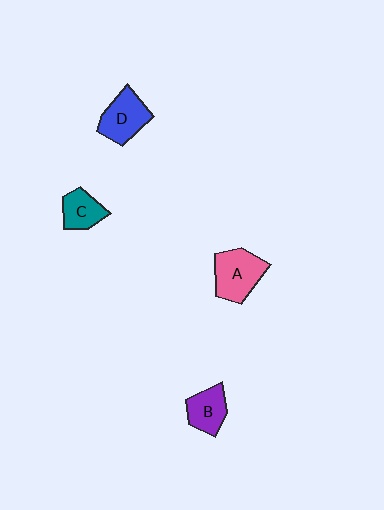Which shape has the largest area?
Shape A (pink).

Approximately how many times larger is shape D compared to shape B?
Approximately 1.2 times.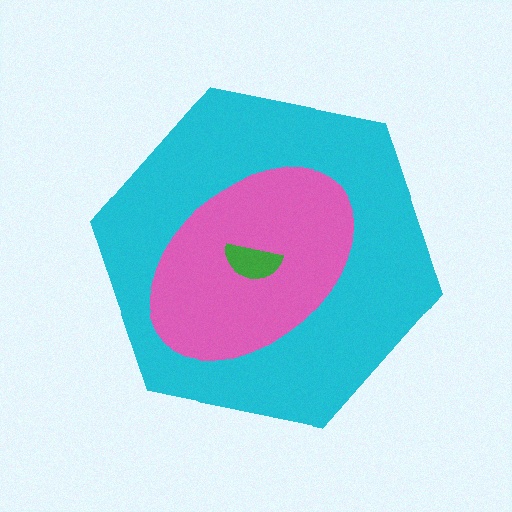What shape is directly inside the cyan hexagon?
The pink ellipse.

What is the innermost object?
The green semicircle.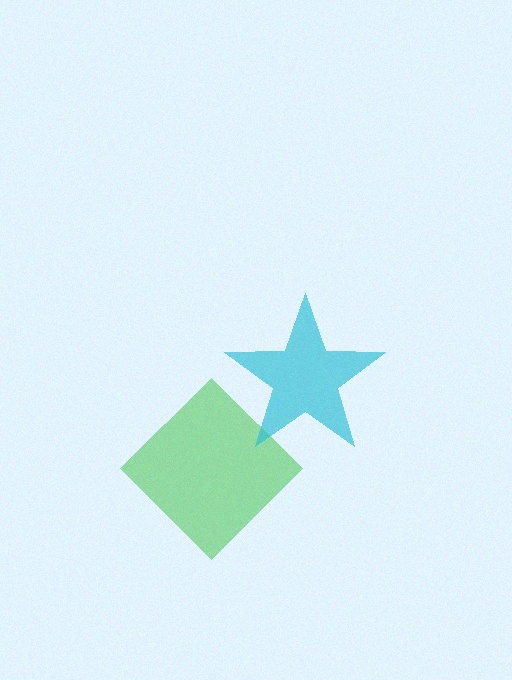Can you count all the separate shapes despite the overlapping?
Yes, there are 2 separate shapes.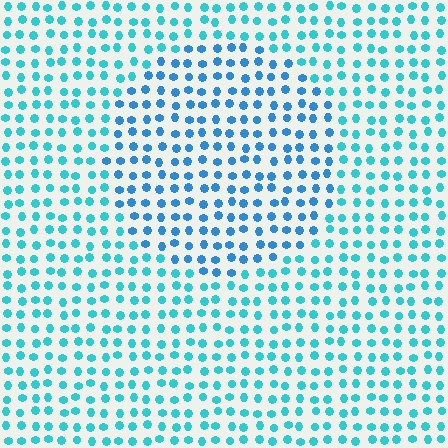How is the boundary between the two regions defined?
The boundary is defined purely by a slight shift in hue (about 25 degrees). Spacing, size, and orientation are identical on both sides.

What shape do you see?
I see a circle.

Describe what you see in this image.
The image is filled with small cyan elements in a uniform arrangement. A circle-shaped region is visible where the elements are tinted to a slightly different hue, forming a subtle color boundary.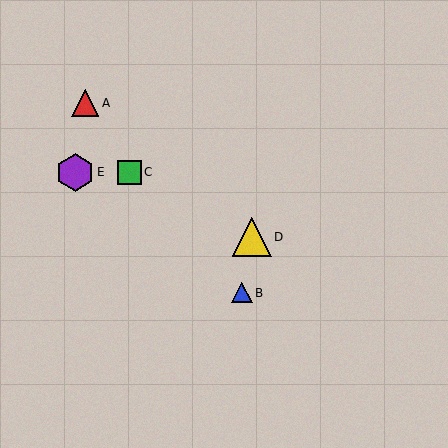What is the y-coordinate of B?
Object B is at y≈293.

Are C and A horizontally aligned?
No, C is at y≈172 and A is at y≈103.